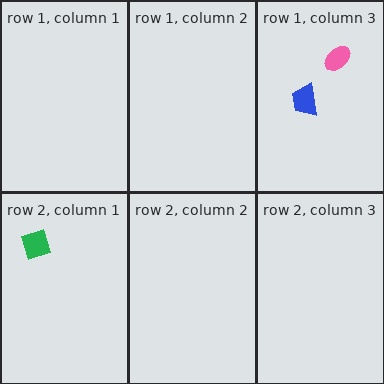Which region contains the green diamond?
The row 2, column 1 region.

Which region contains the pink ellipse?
The row 1, column 3 region.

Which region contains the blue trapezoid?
The row 1, column 3 region.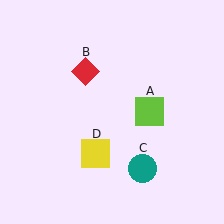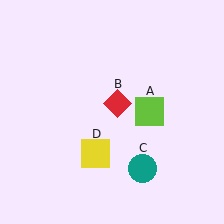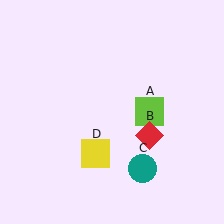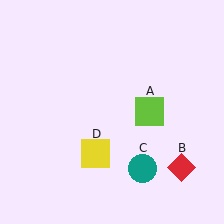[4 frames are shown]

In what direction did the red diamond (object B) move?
The red diamond (object B) moved down and to the right.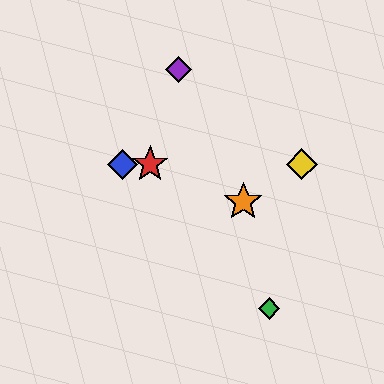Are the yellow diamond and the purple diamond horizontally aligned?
No, the yellow diamond is at y≈164 and the purple diamond is at y≈70.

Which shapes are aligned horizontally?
The red star, the blue diamond, the yellow diamond are aligned horizontally.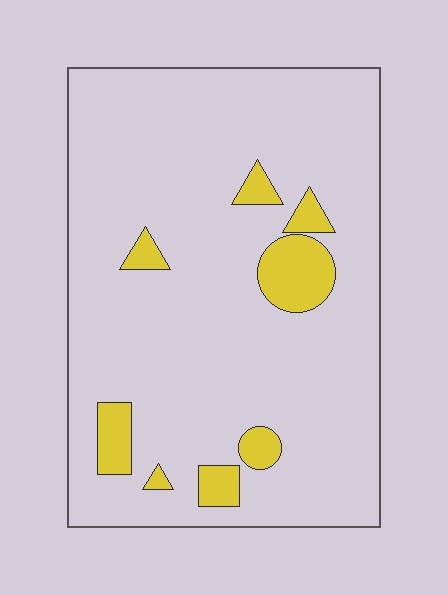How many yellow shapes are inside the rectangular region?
8.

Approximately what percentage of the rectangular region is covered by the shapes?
Approximately 10%.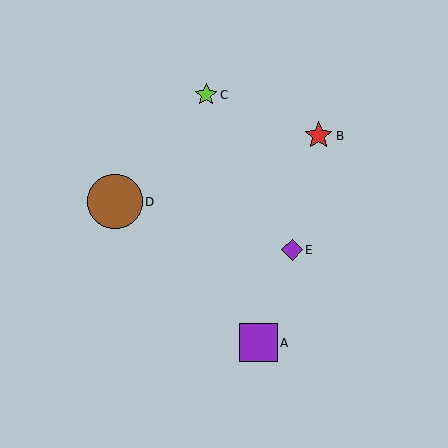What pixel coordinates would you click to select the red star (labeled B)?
Click at (319, 136) to select the red star B.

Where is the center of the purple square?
The center of the purple square is at (258, 343).